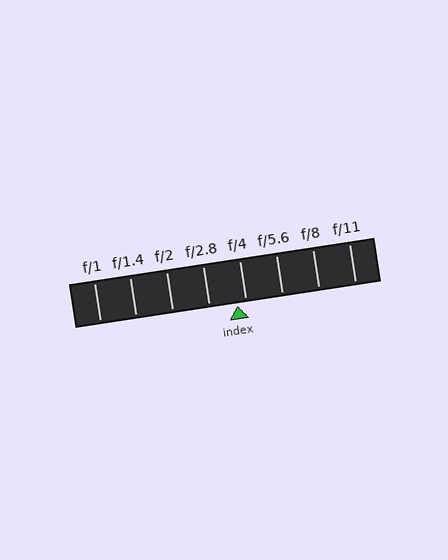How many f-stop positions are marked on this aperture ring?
There are 8 f-stop positions marked.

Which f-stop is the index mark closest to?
The index mark is closest to f/4.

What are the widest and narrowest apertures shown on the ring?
The widest aperture shown is f/1 and the narrowest is f/11.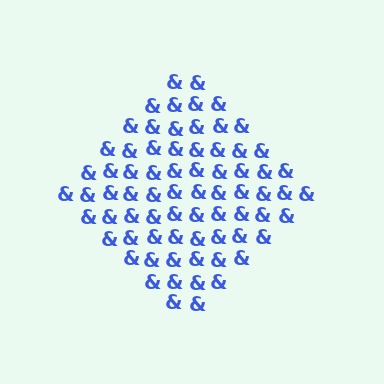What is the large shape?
The large shape is a diamond.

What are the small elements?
The small elements are ampersands.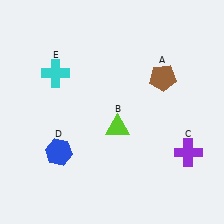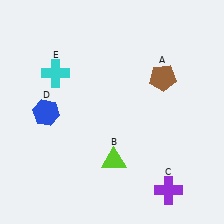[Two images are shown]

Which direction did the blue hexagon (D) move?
The blue hexagon (D) moved up.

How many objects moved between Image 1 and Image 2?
3 objects moved between the two images.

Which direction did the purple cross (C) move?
The purple cross (C) moved down.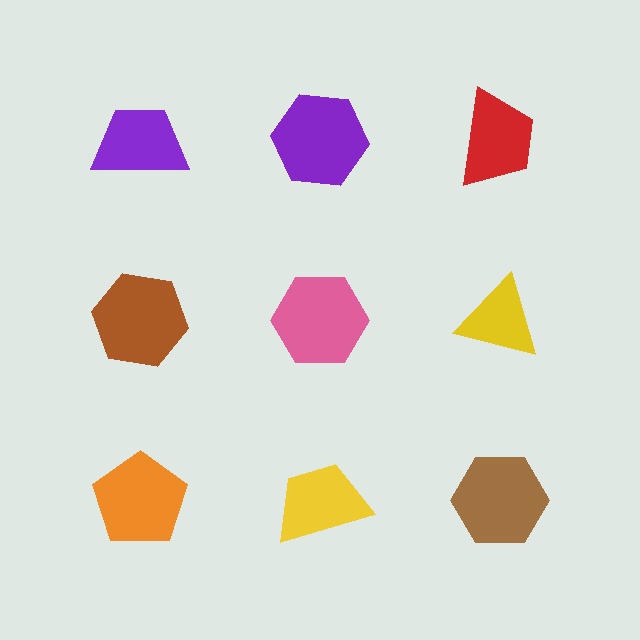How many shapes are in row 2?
3 shapes.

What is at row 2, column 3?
A yellow triangle.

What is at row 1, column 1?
A purple trapezoid.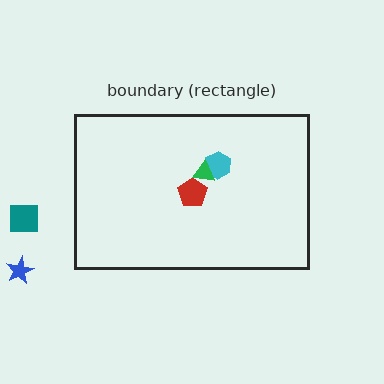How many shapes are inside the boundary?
3 inside, 2 outside.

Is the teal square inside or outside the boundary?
Outside.